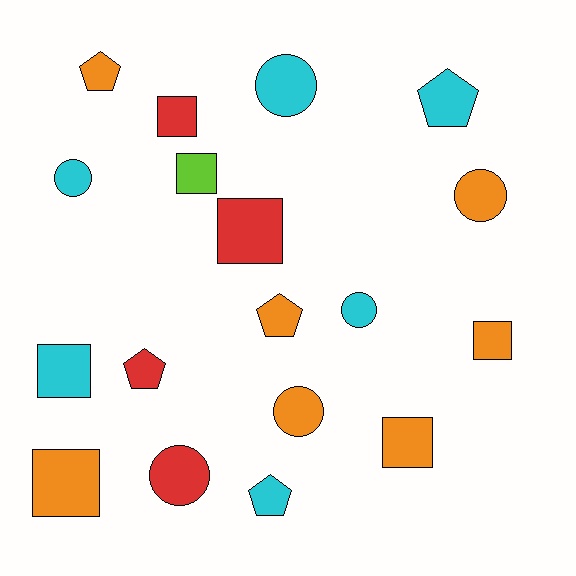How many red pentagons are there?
There is 1 red pentagon.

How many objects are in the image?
There are 18 objects.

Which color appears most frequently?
Orange, with 7 objects.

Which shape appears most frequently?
Square, with 7 objects.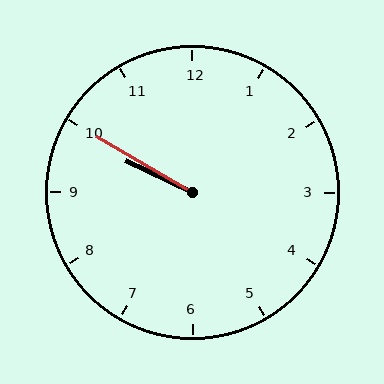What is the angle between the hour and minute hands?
Approximately 5 degrees.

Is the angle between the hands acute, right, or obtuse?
It is acute.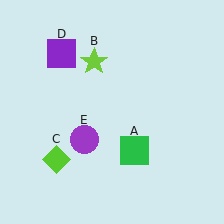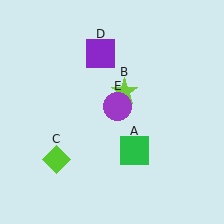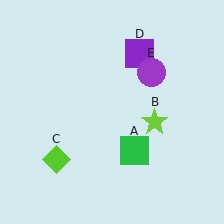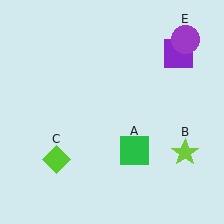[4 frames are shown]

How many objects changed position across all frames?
3 objects changed position: lime star (object B), purple square (object D), purple circle (object E).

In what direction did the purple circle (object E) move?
The purple circle (object E) moved up and to the right.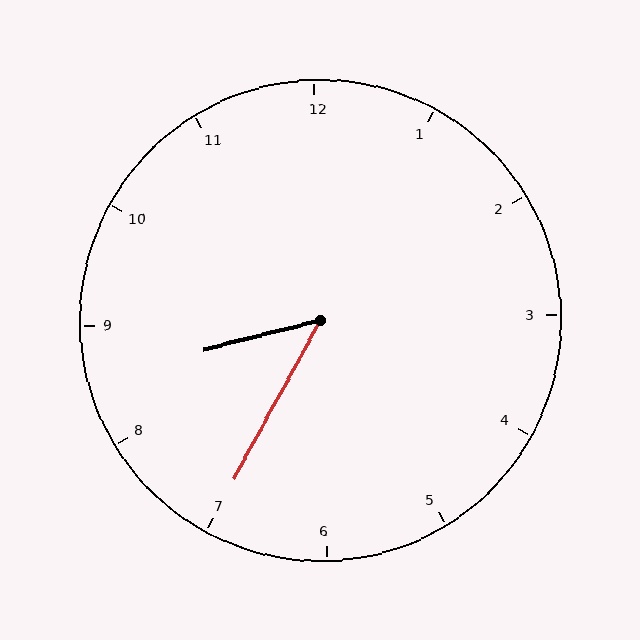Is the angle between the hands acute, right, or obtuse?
It is acute.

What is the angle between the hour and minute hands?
Approximately 48 degrees.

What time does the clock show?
8:35.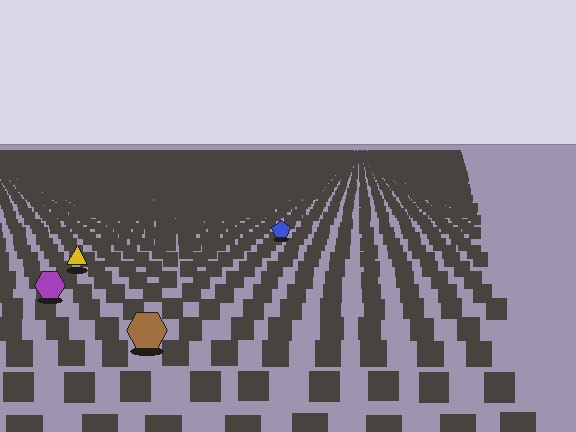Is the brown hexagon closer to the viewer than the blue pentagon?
Yes. The brown hexagon is closer — you can tell from the texture gradient: the ground texture is coarser near it.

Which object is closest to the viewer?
The brown hexagon is closest. The texture marks near it are larger and more spread out.